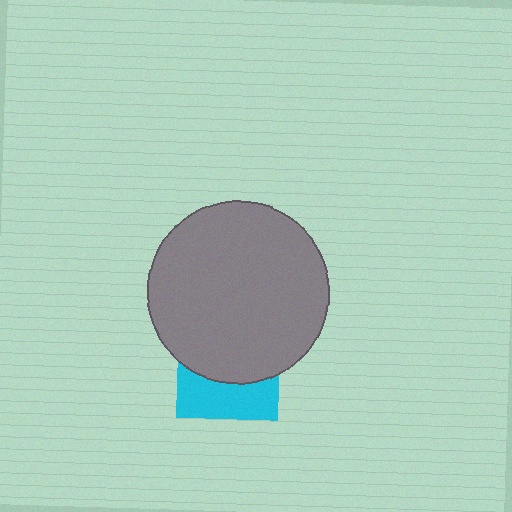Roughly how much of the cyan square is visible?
A small part of it is visible (roughly 39%).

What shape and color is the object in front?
The object in front is a gray circle.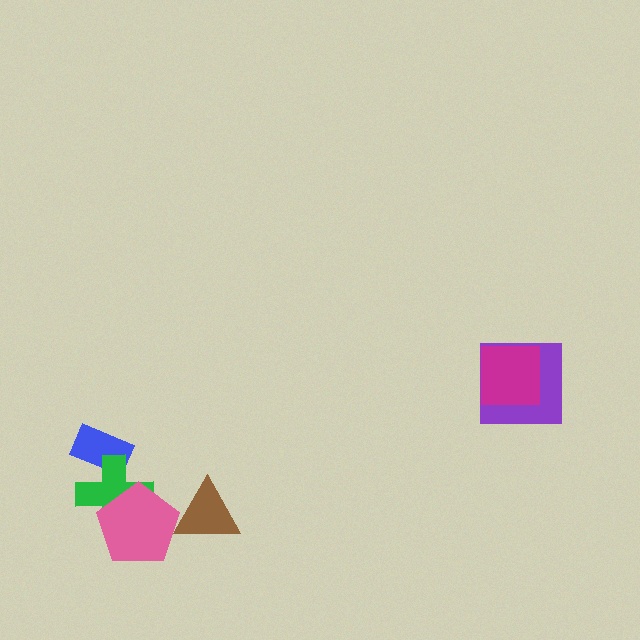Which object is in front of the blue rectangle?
The green cross is in front of the blue rectangle.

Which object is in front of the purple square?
The magenta square is in front of the purple square.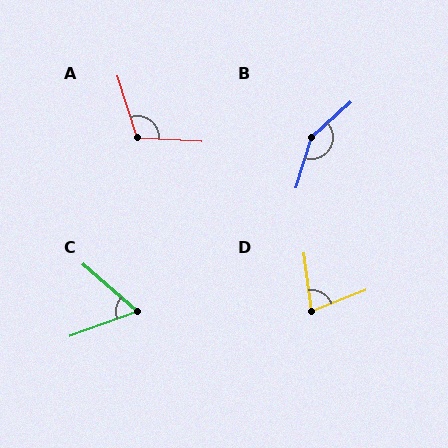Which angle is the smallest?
C, at approximately 61 degrees.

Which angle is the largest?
B, at approximately 149 degrees.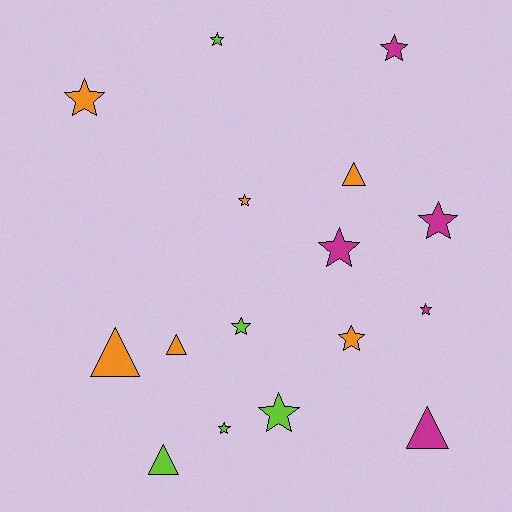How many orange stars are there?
There are 3 orange stars.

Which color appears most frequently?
Orange, with 6 objects.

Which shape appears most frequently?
Star, with 11 objects.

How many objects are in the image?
There are 16 objects.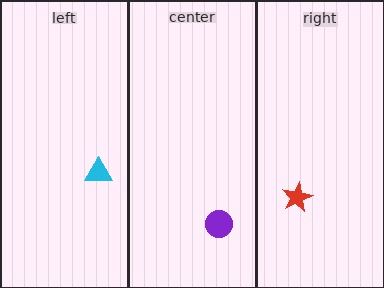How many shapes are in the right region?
1.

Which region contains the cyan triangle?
The left region.